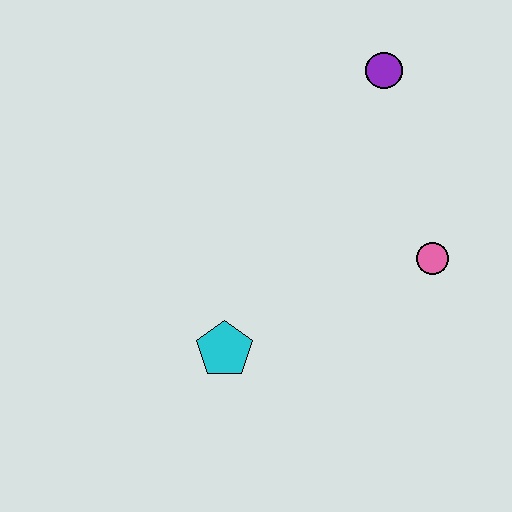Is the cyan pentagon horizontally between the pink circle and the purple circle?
No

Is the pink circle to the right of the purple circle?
Yes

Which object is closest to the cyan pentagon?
The pink circle is closest to the cyan pentagon.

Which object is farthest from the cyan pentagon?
The purple circle is farthest from the cyan pentagon.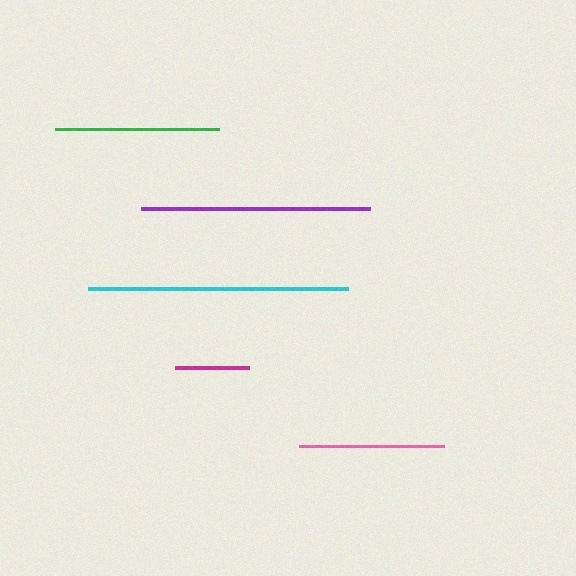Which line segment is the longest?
The cyan line is the longest at approximately 260 pixels.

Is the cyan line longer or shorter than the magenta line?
The cyan line is longer than the magenta line.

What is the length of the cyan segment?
The cyan segment is approximately 260 pixels long.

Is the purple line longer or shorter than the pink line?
The purple line is longer than the pink line.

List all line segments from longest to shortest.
From longest to shortest: cyan, purple, green, pink, magenta.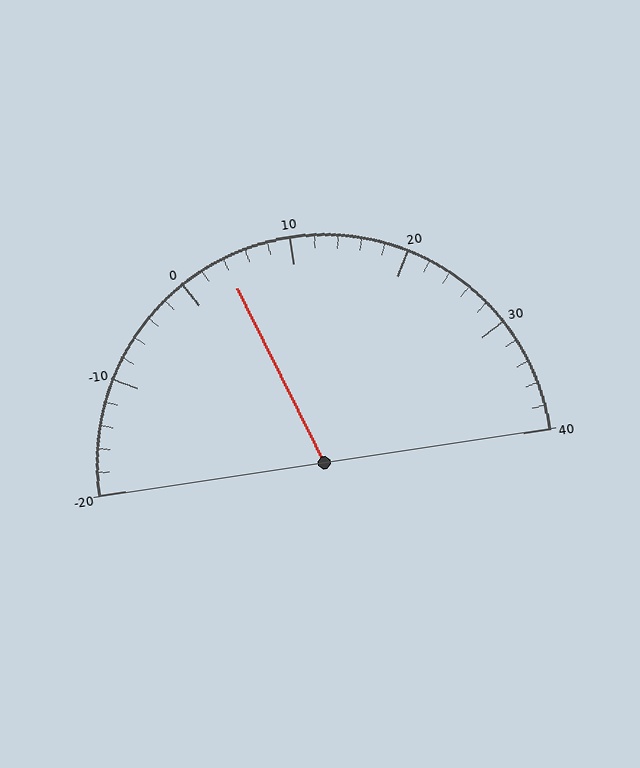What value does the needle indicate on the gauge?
The needle indicates approximately 4.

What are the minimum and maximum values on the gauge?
The gauge ranges from -20 to 40.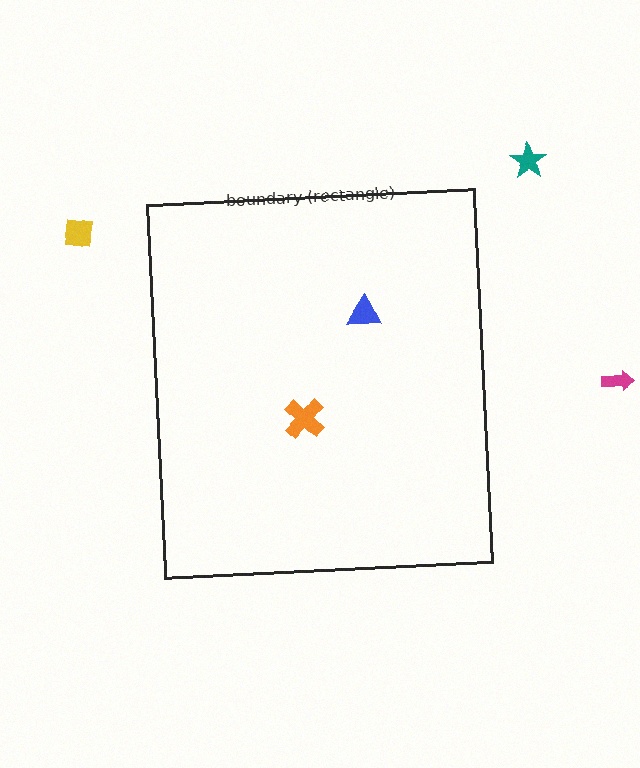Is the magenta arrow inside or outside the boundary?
Outside.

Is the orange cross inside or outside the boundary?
Inside.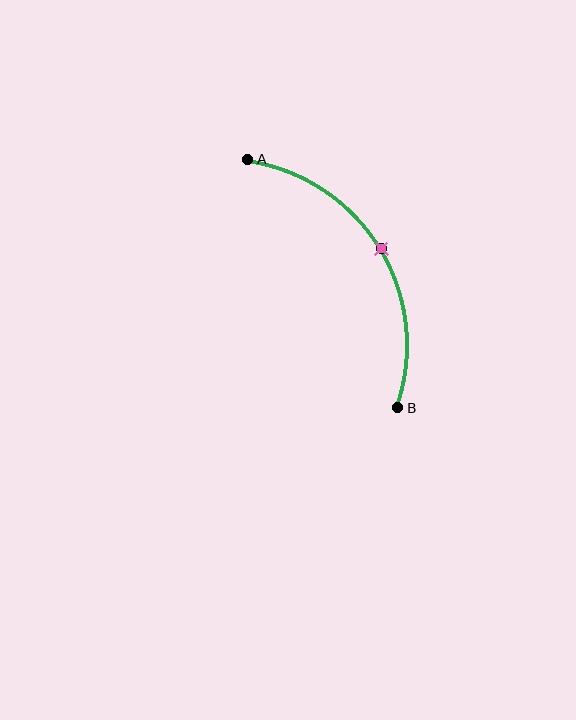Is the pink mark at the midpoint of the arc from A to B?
Yes. The pink mark lies on the arc at equal arc-length from both A and B — it is the arc midpoint.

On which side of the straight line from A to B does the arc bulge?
The arc bulges to the right of the straight line connecting A and B.